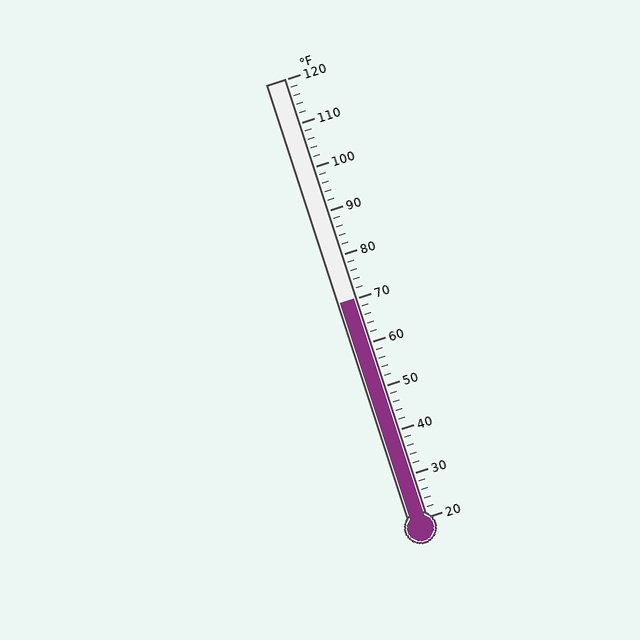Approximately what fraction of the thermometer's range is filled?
The thermometer is filled to approximately 50% of its range.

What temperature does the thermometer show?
The thermometer shows approximately 70°F.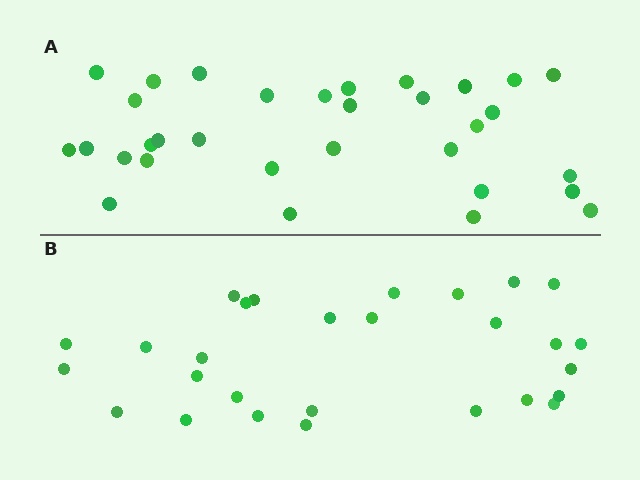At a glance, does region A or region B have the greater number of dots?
Region A (the top region) has more dots.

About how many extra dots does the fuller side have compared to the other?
Region A has about 4 more dots than region B.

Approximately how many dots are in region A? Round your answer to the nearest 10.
About 30 dots. (The exact count is 32, which rounds to 30.)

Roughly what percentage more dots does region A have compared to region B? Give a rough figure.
About 15% more.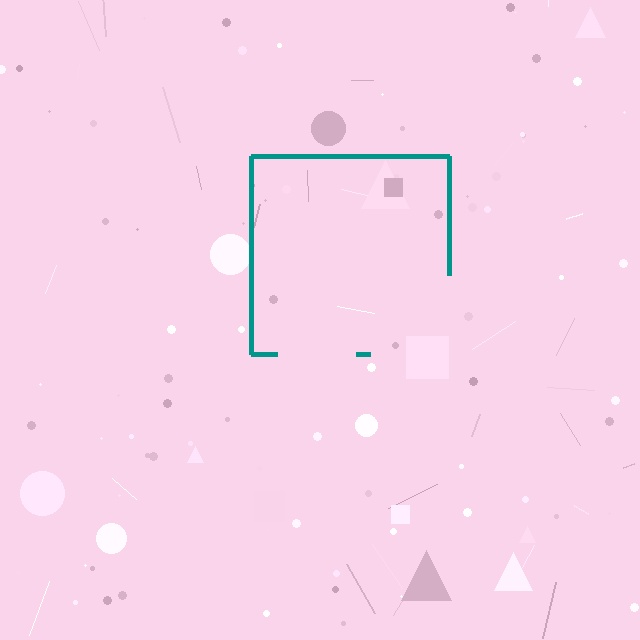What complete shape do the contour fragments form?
The contour fragments form a square.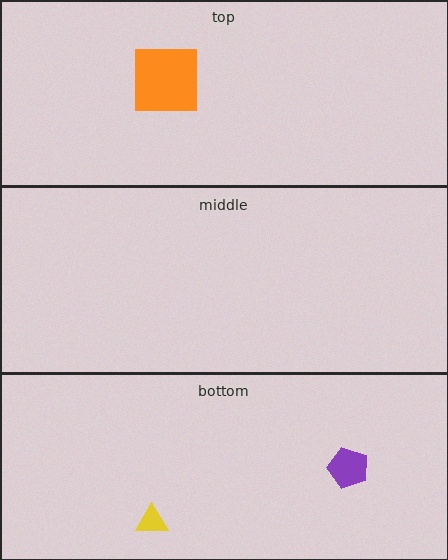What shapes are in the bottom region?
The purple pentagon, the yellow triangle.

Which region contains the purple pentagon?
The bottom region.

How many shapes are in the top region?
1.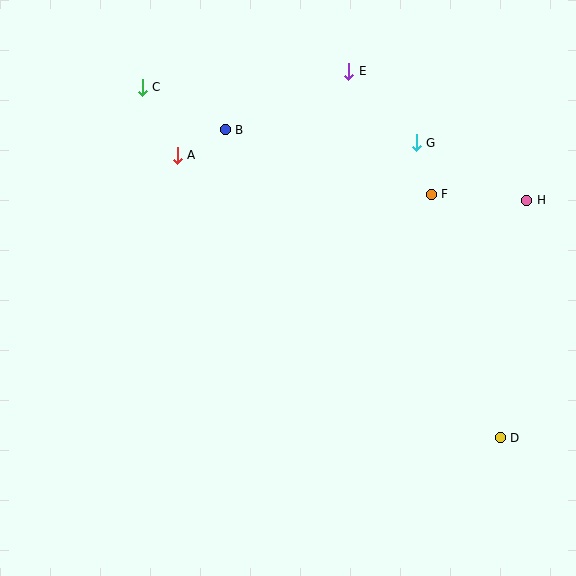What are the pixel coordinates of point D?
Point D is at (500, 438).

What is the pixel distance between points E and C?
The distance between E and C is 207 pixels.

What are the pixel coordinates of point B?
Point B is at (225, 130).